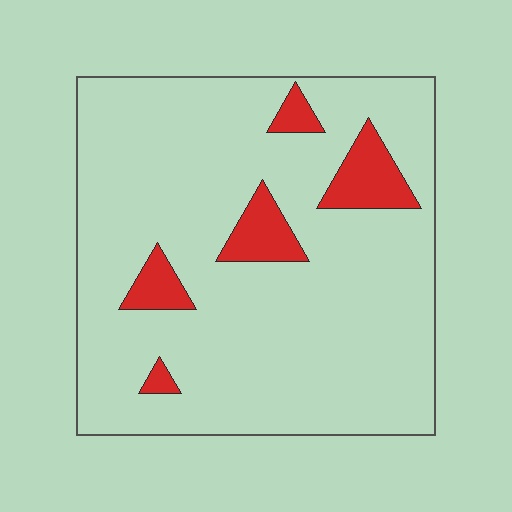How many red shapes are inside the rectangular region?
5.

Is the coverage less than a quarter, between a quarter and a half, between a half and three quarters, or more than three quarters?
Less than a quarter.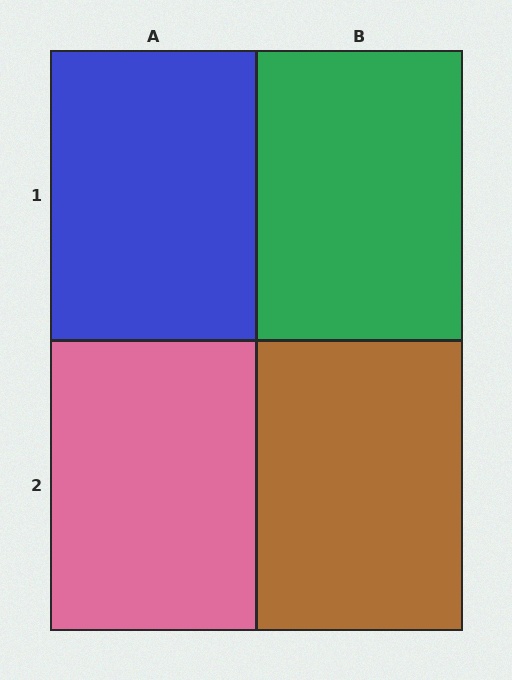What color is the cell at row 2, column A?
Pink.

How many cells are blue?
1 cell is blue.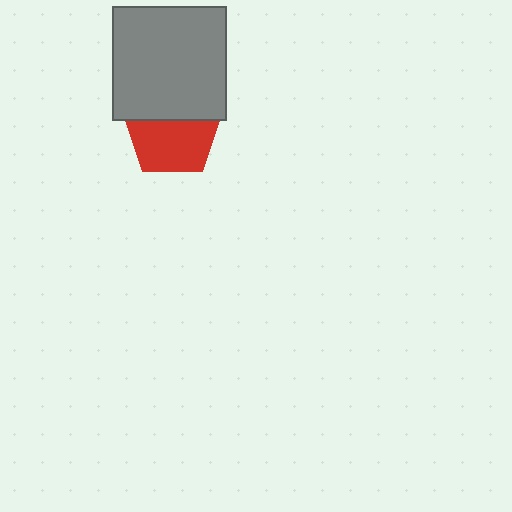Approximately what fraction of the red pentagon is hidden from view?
Roughly 38% of the red pentagon is hidden behind the gray square.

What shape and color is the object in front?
The object in front is a gray square.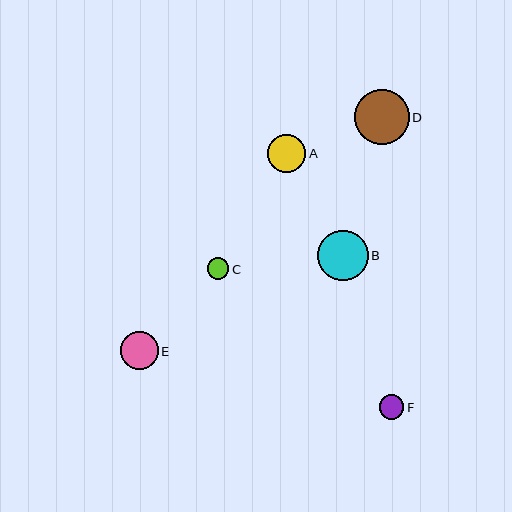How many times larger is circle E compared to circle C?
Circle E is approximately 1.8 times the size of circle C.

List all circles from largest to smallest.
From largest to smallest: D, B, E, A, F, C.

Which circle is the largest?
Circle D is the largest with a size of approximately 54 pixels.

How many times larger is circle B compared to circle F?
Circle B is approximately 2.0 times the size of circle F.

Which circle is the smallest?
Circle C is the smallest with a size of approximately 22 pixels.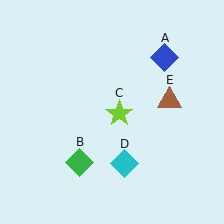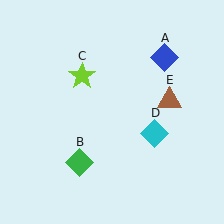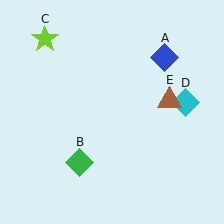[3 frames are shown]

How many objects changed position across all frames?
2 objects changed position: lime star (object C), cyan diamond (object D).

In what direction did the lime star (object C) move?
The lime star (object C) moved up and to the left.